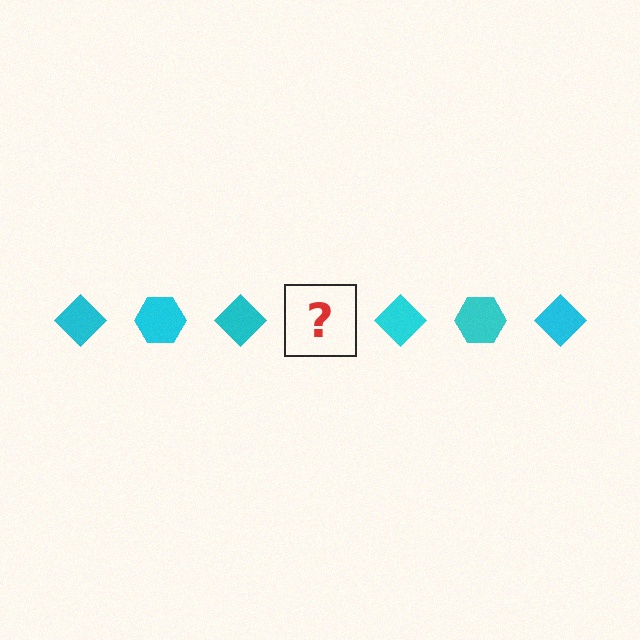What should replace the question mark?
The question mark should be replaced with a cyan hexagon.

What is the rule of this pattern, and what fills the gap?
The rule is that the pattern cycles through diamond, hexagon shapes in cyan. The gap should be filled with a cyan hexagon.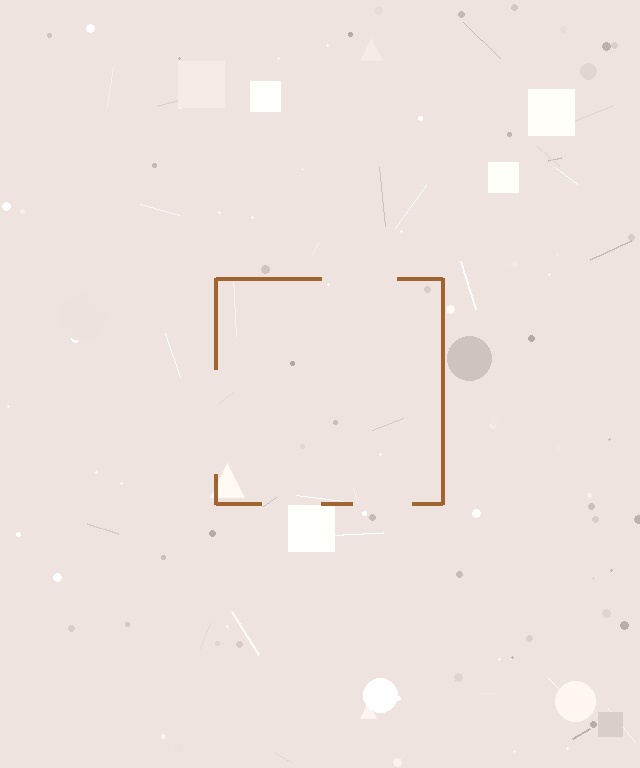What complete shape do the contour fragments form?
The contour fragments form a square.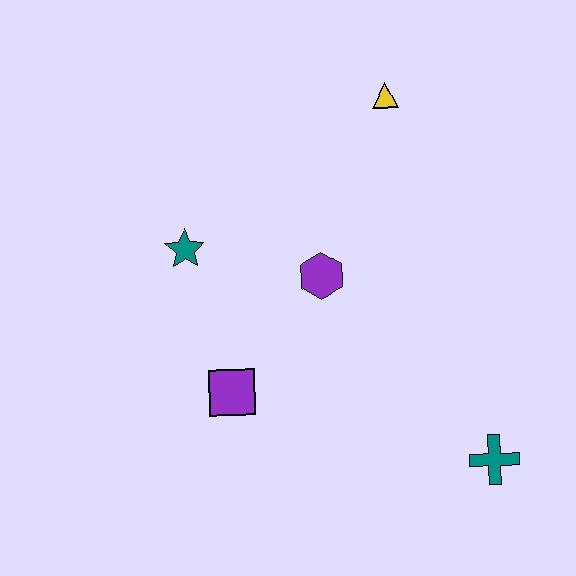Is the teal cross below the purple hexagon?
Yes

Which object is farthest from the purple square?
The yellow triangle is farthest from the purple square.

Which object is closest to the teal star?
The purple hexagon is closest to the teal star.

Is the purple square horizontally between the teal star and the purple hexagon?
Yes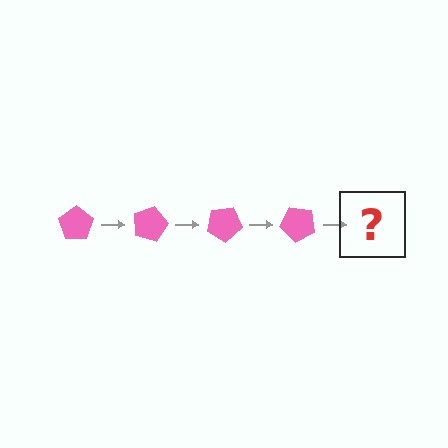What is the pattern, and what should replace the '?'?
The pattern is that the pentagon rotates 15 degrees each step. The '?' should be a pink pentagon rotated 60 degrees.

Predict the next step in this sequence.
The next step is a pink pentagon rotated 60 degrees.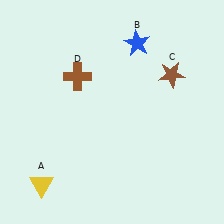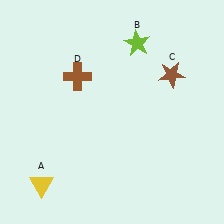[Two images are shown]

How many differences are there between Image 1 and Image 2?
There is 1 difference between the two images.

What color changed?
The star (B) changed from blue in Image 1 to lime in Image 2.